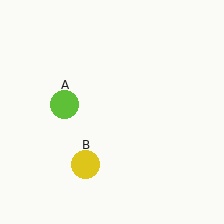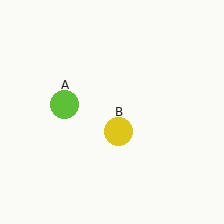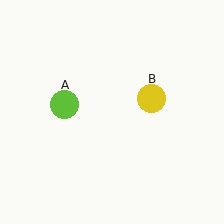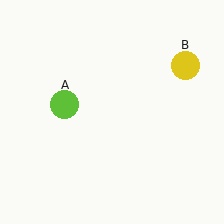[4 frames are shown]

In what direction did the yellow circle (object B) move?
The yellow circle (object B) moved up and to the right.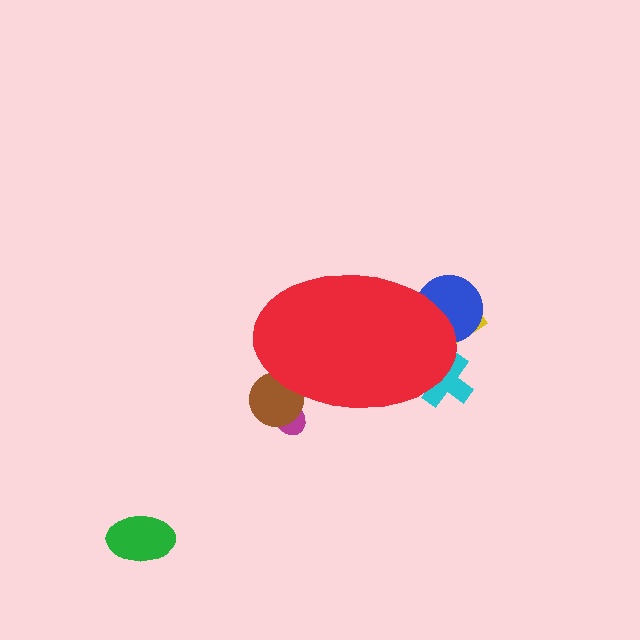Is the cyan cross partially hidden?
Yes, the cyan cross is partially hidden behind the red ellipse.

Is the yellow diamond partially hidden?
Yes, the yellow diamond is partially hidden behind the red ellipse.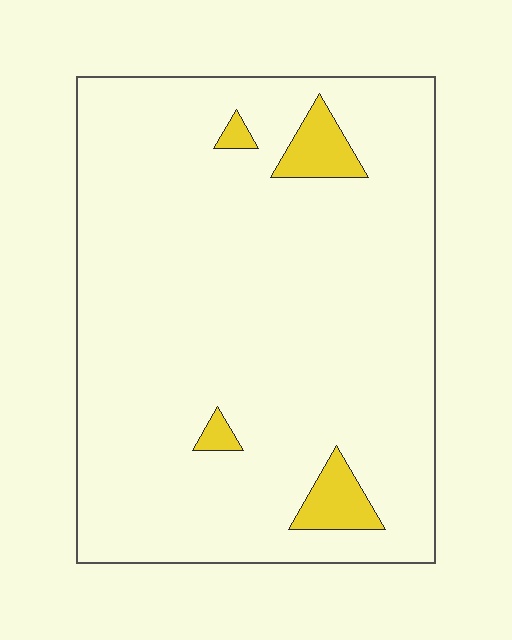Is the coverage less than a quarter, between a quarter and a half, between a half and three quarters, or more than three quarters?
Less than a quarter.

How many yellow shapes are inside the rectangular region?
4.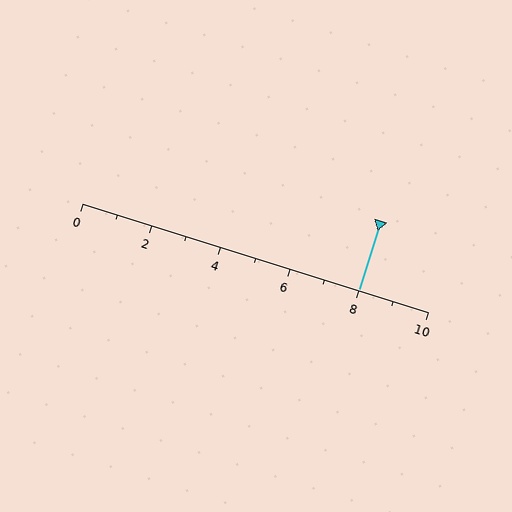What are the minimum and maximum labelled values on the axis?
The axis runs from 0 to 10.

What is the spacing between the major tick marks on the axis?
The major ticks are spaced 2 apart.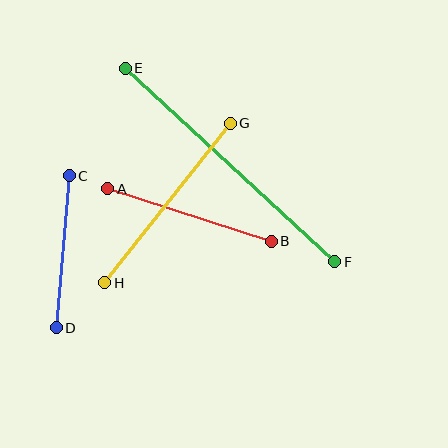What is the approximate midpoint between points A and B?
The midpoint is at approximately (189, 215) pixels.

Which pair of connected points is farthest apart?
Points E and F are farthest apart.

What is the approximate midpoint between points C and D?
The midpoint is at approximately (63, 252) pixels.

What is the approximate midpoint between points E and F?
The midpoint is at approximately (230, 165) pixels.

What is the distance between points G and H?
The distance is approximately 203 pixels.